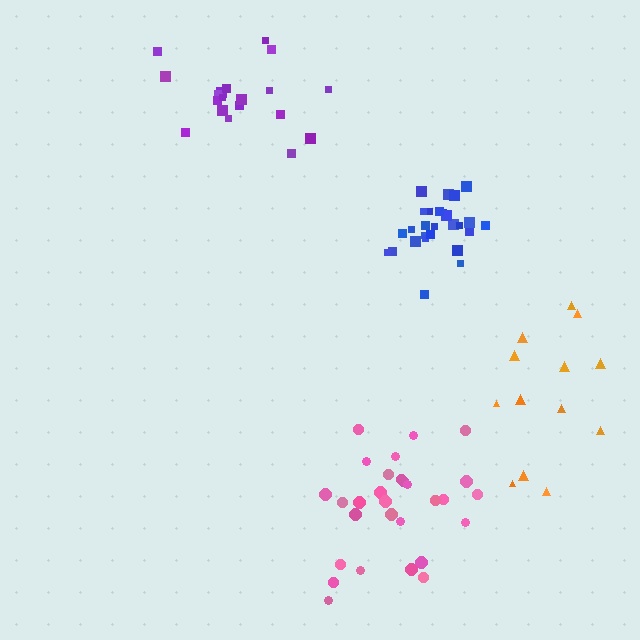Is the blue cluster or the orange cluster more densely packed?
Blue.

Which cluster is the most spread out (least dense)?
Orange.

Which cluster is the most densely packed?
Blue.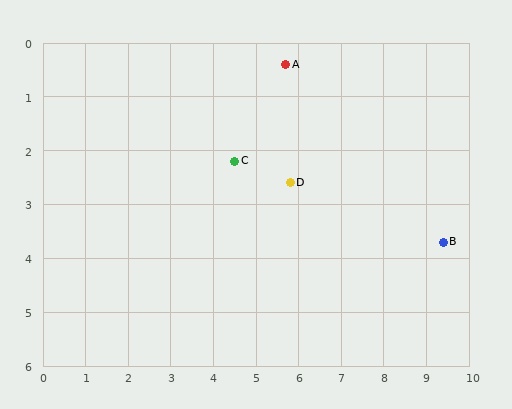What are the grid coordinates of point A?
Point A is at approximately (5.7, 0.4).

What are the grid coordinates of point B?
Point B is at approximately (9.4, 3.7).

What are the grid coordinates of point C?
Point C is at approximately (4.5, 2.2).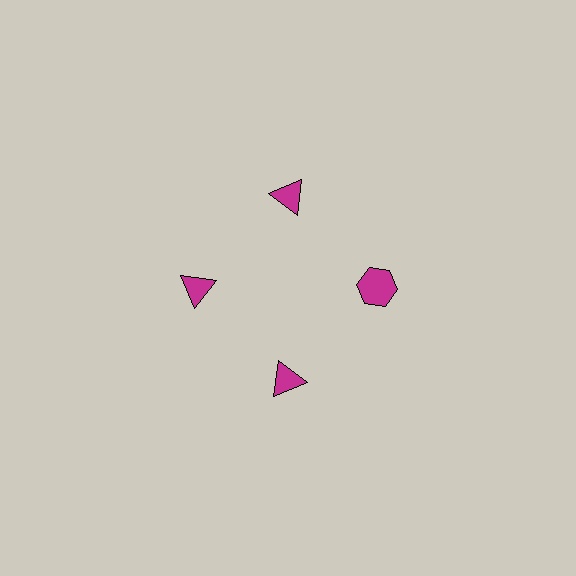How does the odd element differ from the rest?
It has a different shape: hexagon instead of triangle.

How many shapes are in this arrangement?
There are 4 shapes arranged in a ring pattern.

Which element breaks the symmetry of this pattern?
The magenta hexagon at roughly the 3 o'clock position breaks the symmetry. All other shapes are magenta triangles.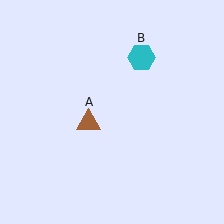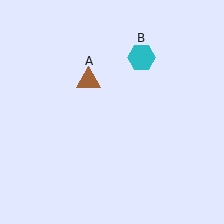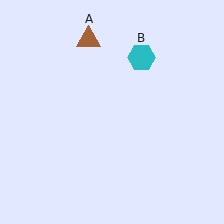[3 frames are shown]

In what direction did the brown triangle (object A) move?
The brown triangle (object A) moved up.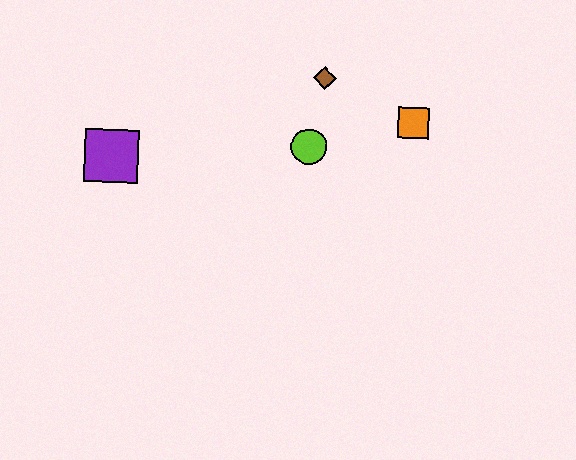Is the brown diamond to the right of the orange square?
No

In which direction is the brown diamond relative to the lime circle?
The brown diamond is above the lime circle.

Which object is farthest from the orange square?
The purple square is farthest from the orange square.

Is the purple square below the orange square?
Yes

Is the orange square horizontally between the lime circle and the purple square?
No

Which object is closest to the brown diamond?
The lime circle is closest to the brown diamond.